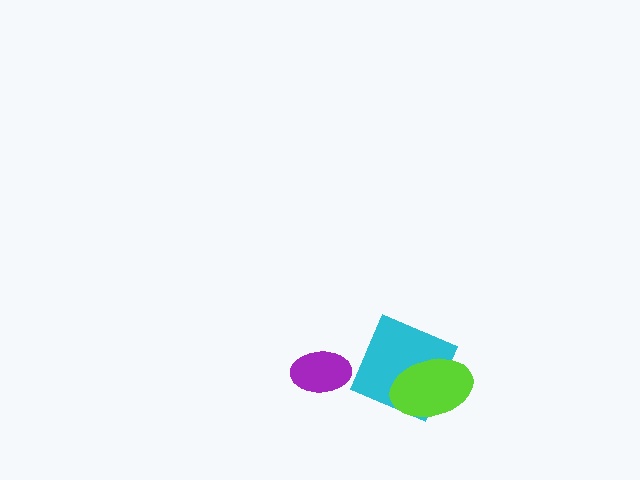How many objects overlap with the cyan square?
1 object overlaps with the cyan square.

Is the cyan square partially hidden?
Yes, it is partially covered by another shape.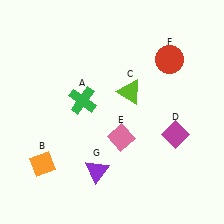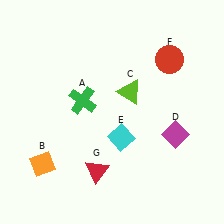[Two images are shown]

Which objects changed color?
E changed from pink to cyan. G changed from purple to red.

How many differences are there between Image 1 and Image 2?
There are 2 differences between the two images.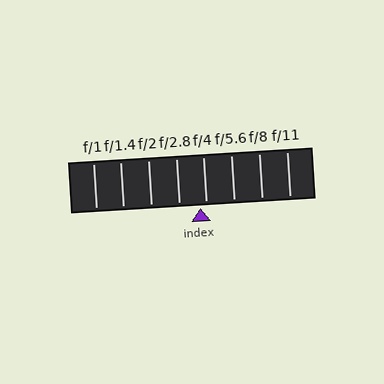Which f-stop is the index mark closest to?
The index mark is closest to f/4.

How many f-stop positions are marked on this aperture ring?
There are 8 f-stop positions marked.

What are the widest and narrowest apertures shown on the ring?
The widest aperture shown is f/1 and the narrowest is f/11.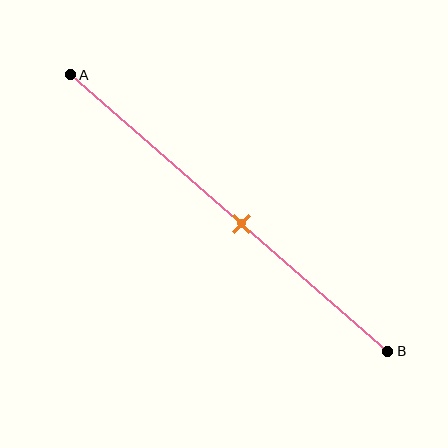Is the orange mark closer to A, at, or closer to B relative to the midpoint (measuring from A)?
The orange mark is closer to point B than the midpoint of segment AB.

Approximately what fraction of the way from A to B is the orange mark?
The orange mark is approximately 55% of the way from A to B.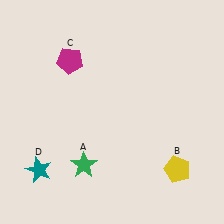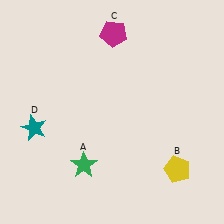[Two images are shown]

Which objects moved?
The objects that moved are: the magenta pentagon (C), the teal star (D).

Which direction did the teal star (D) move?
The teal star (D) moved up.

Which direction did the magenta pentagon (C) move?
The magenta pentagon (C) moved right.